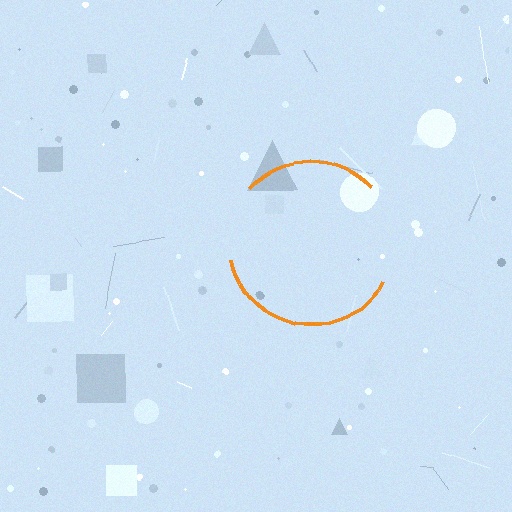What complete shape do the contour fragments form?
The contour fragments form a circle.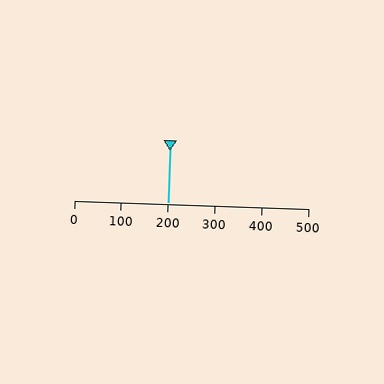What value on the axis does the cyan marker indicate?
The marker indicates approximately 200.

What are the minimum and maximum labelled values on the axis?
The axis runs from 0 to 500.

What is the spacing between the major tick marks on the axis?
The major ticks are spaced 100 apart.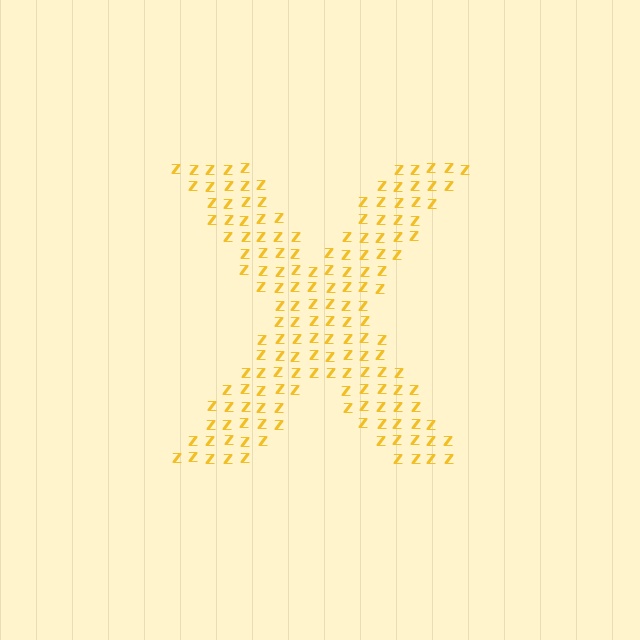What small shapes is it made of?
It is made of small letter Z's.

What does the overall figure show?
The overall figure shows the letter X.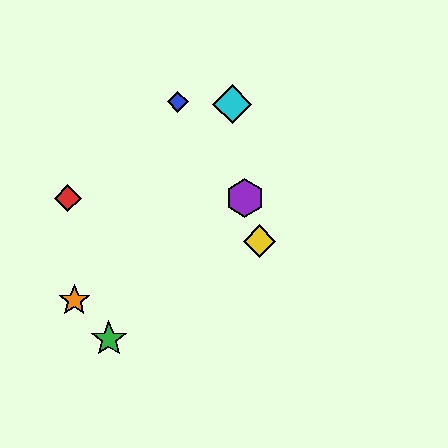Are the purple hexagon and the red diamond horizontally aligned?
Yes, both are at y≈198.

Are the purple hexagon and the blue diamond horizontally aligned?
No, the purple hexagon is at y≈198 and the blue diamond is at y≈102.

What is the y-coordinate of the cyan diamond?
The cyan diamond is at y≈104.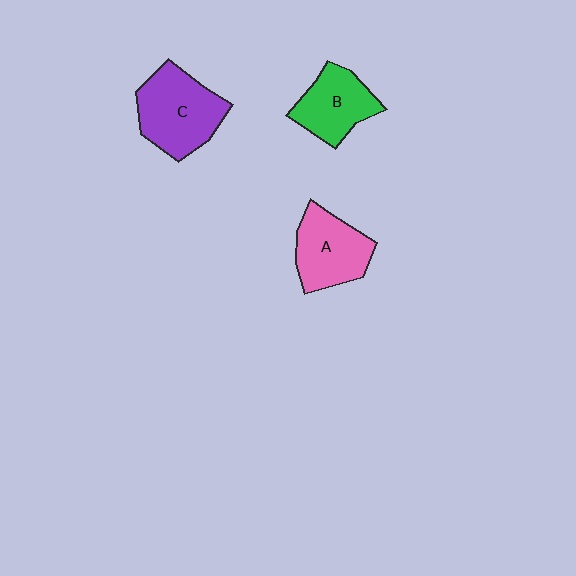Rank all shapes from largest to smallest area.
From largest to smallest: C (purple), A (pink), B (green).